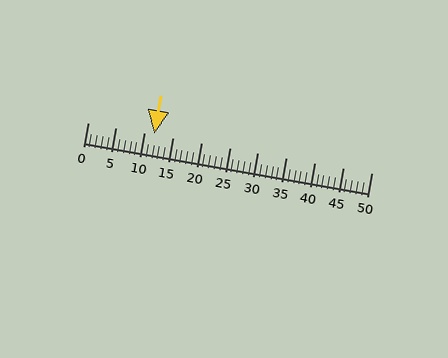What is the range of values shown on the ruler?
The ruler shows values from 0 to 50.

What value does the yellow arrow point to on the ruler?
The yellow arrow points to approximately 12.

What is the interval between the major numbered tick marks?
The major tick marks are spaced 5 units apart.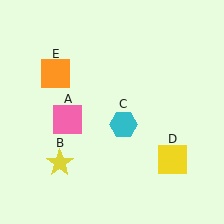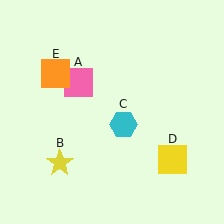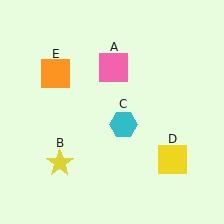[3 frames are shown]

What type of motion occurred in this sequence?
The pink square (object A) rotated clockwise around the center of the scene.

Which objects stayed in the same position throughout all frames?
Yellow star (object B) and cyan hexagon (object C) and yellow square (object D) and orange square (object E) remained stationary.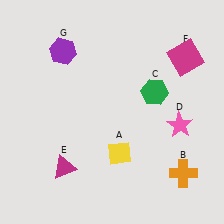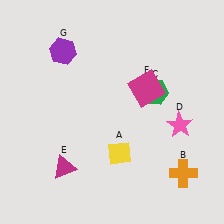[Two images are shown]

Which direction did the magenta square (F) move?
The magenta square (F) moved left.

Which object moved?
The magenta square (F) moved left.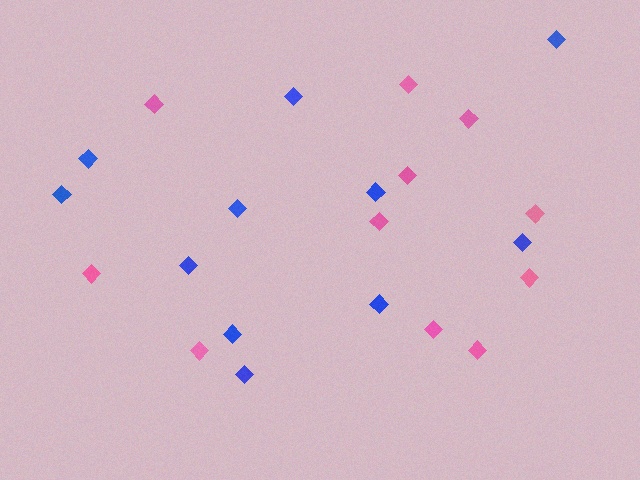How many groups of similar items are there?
There are 2 groups: one group of pink diamonds (11) and one group of blue diamonds (11).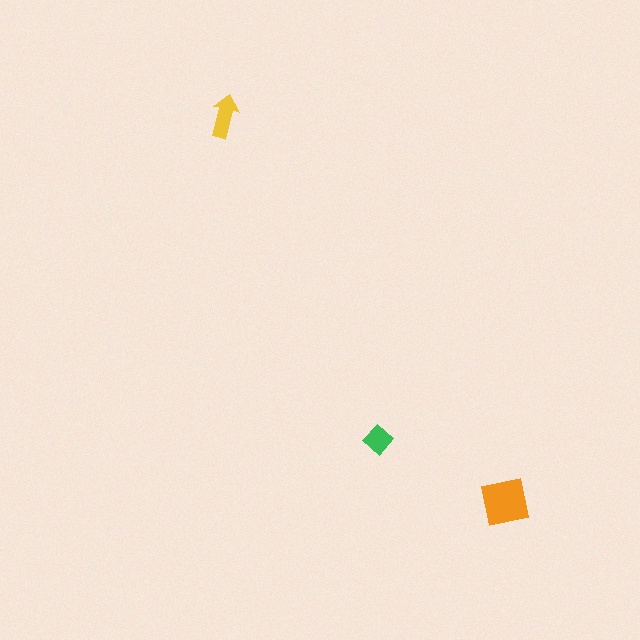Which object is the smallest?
The green diamond.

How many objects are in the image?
There are 3 objects in the image.